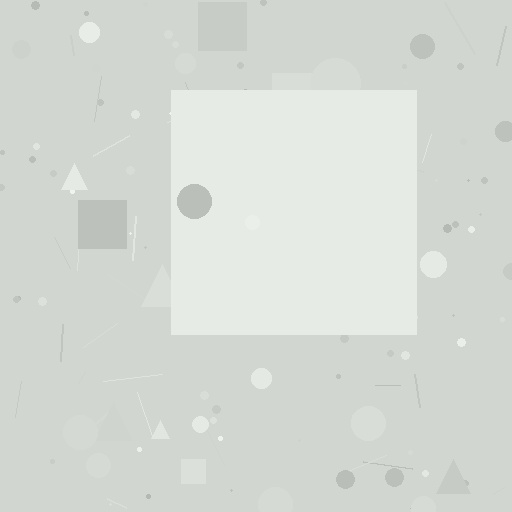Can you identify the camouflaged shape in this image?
The camouflaged shape is a square.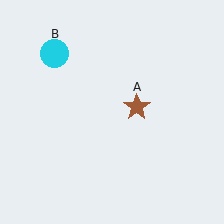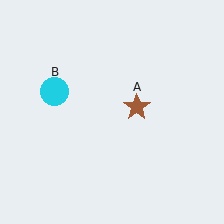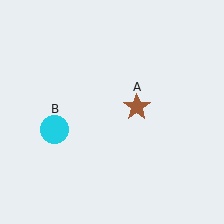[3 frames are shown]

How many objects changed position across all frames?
1 object changed position: cyan circle (object B).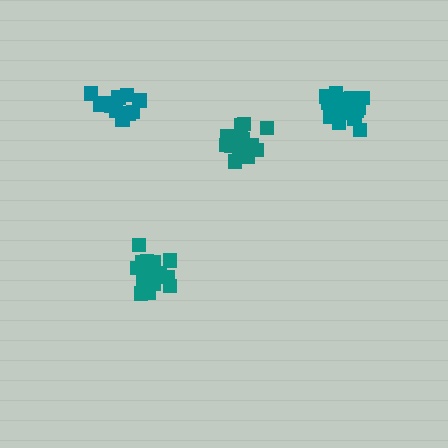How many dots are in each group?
Group 1: 20 dots, Group 2: 18 dots, Group 3: 15 dots, Group 4: 20 dots (73 total).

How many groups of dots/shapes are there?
There are 4 groups.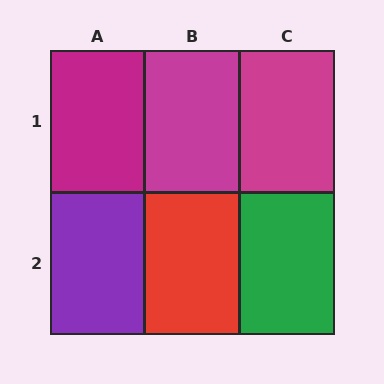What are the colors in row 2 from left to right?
Purple, red, green.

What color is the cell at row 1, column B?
Magenta.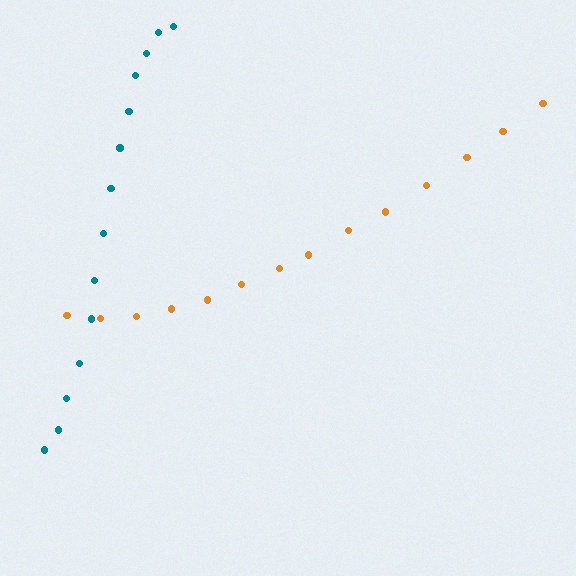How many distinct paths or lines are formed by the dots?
There are 2 distinct paths.